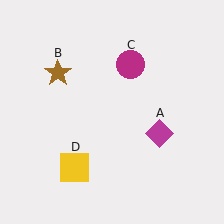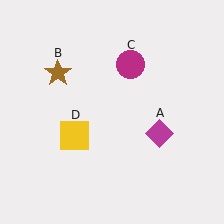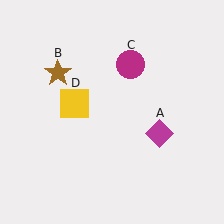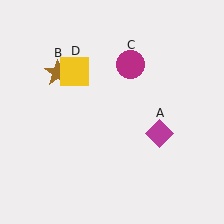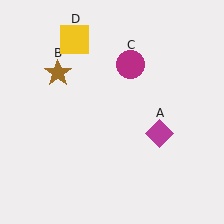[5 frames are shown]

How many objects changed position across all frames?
1 object changed position: yellow square (object D).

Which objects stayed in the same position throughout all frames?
Magenta diamond (object A) and brown star (object B) and magenta circle (object C) remained stationary.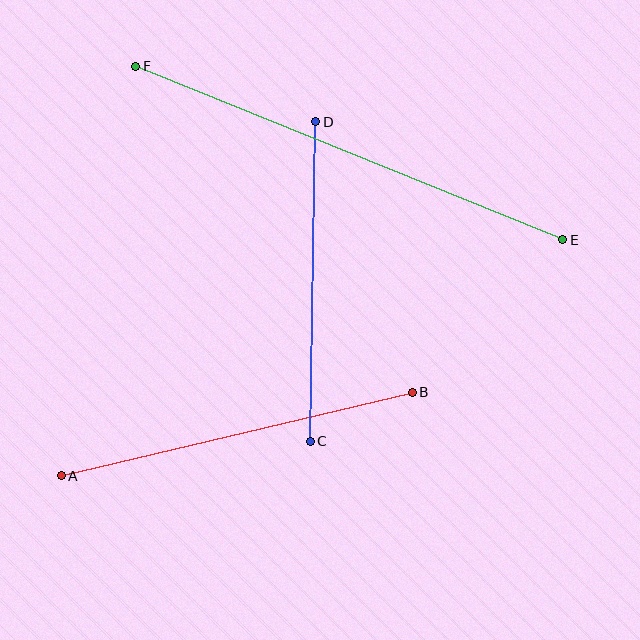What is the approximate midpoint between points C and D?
The midpoint is at approximately (313, 282) pixels.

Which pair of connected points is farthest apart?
Points E and F are farthest apart.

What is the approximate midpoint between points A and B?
The midpoint is at approximately (237, 434) pixels.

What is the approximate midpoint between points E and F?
The midpoint is at approximately (349, 153) pixels.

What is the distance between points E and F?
The distance is approximately 461 pixels.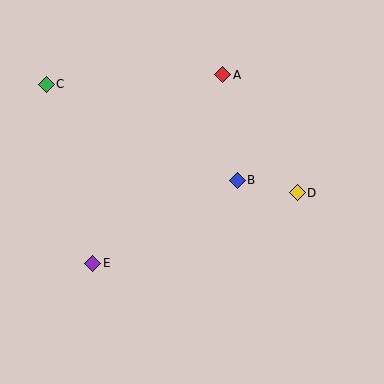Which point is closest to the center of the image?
Point B at (237, 180) is closest to the center.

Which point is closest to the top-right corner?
Point A is closest to the top-right corner.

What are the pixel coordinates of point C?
Point C is at (46, 84).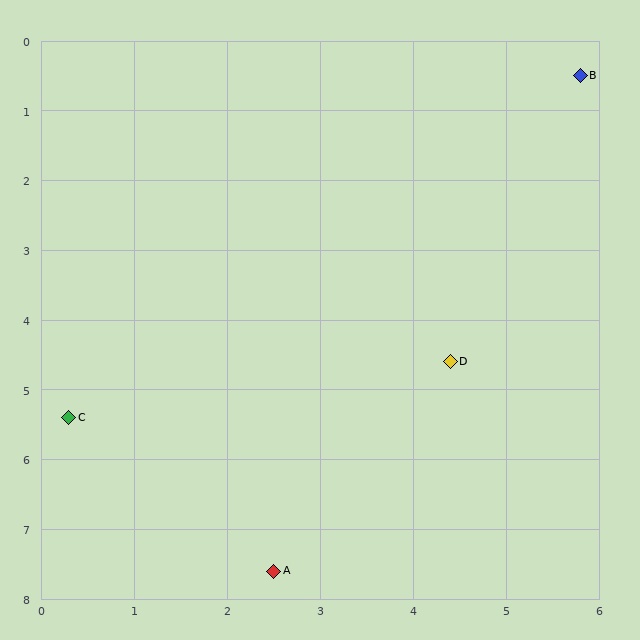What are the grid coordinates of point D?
Point D is at approximately (4.4, 4.6).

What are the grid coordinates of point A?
Point A is at approximately (2.5, 7.6).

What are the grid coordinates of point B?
Point B is at approximately (5.8, 0.5).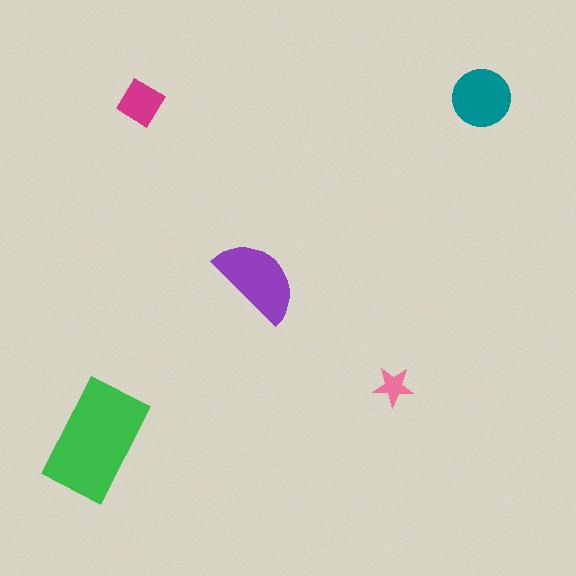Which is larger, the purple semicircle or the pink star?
The purple semicircle.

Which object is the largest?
The green rectangle.